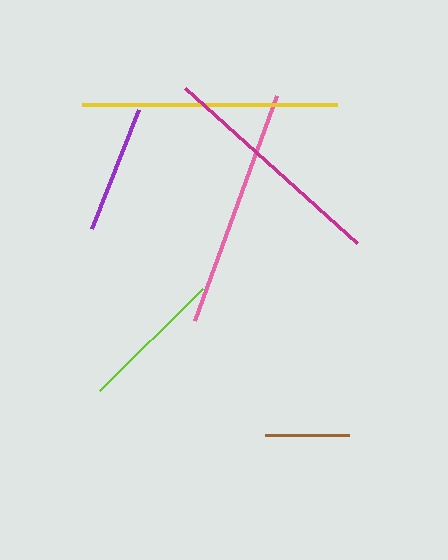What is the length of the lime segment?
The lime segment is approximately 145 pixels long.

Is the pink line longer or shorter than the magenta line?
The pink line is longer than the magenta line.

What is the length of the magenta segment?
The magenta segment is approximately 231 pixels long.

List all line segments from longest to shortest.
From longest to shortest: yellow, pink, magenta, lime, purple, brown.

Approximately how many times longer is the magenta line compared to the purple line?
The magenta line is approximately 1.8 times the length of the purple line.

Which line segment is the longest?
The yellow line is the longest at approximately 255 pixels.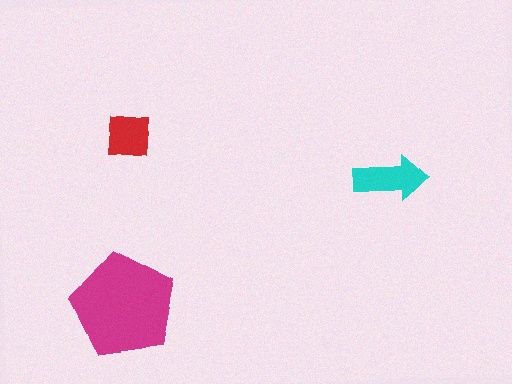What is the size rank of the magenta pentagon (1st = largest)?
1st.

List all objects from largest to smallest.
The magenta pentagon, the cyan arrow, the red square.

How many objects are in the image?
There are 3 objects in the image.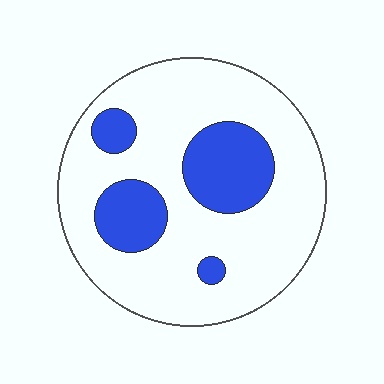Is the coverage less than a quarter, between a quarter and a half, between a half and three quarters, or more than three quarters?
Less than a quarter.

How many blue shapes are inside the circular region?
4.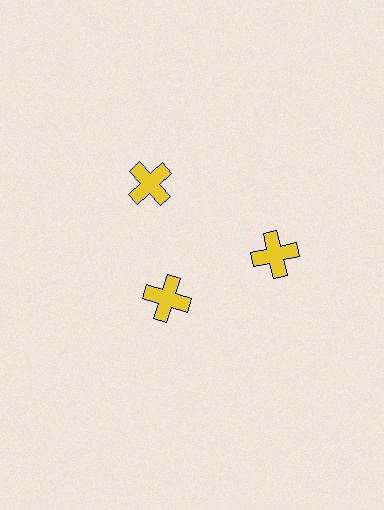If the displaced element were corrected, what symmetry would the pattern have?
It would have 3-fold rotational symmetry — the pattern would map onto itself every 120 degrees.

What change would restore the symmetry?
The symmetry would be restored by moving it outward, back onto the ring so that all 3 crosses sit at equal angles and equal distance from the center.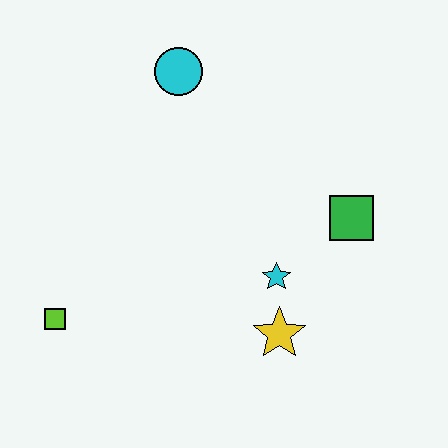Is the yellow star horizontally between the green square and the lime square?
Yes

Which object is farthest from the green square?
The lime square is farthest from the green square.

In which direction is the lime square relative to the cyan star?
The lime square is to the left of the cyan star.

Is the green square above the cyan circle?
No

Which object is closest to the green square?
The cyan star is closest to the green square.